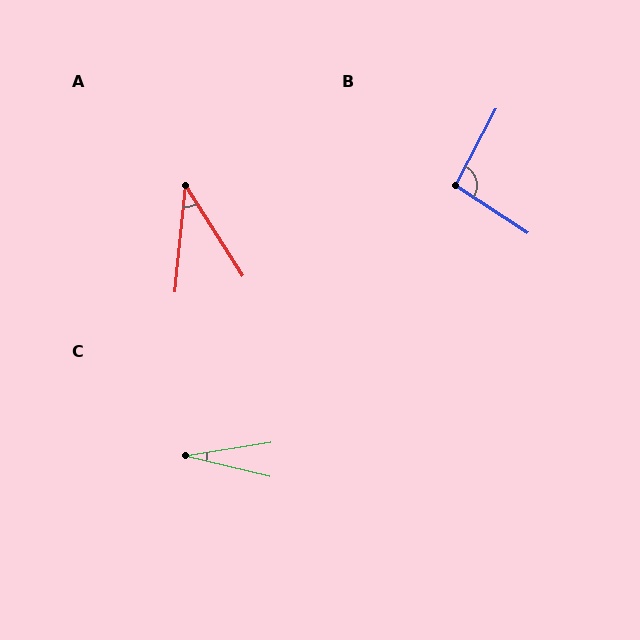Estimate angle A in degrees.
Approximately 38 degrees.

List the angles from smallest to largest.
C (23°), A (38°), B (95°).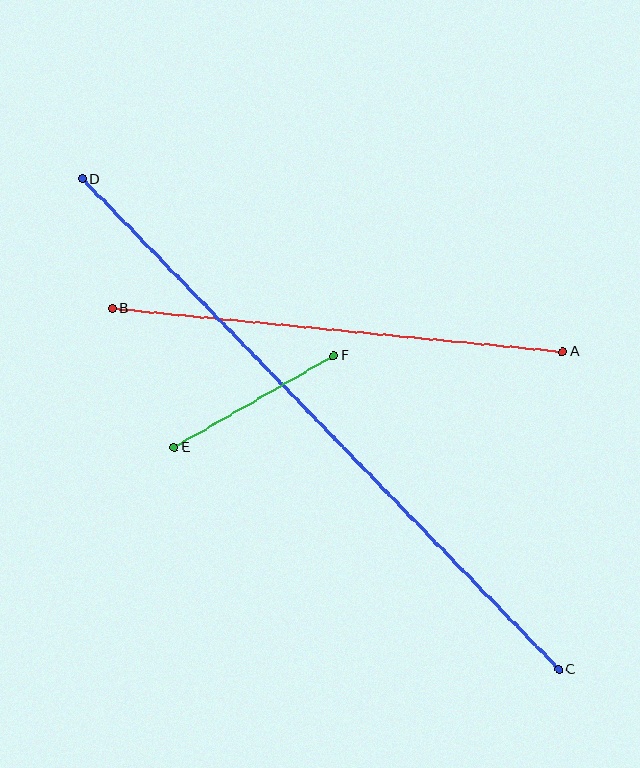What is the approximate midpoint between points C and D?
The midpoint is at approximately (320, 424) pixels.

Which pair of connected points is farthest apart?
Points C and D are farthest apart.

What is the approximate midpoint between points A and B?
The midpoint is at approximately (337, 330) pixels.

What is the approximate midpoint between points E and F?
The midpoint is at approximately (254, 401) pixels.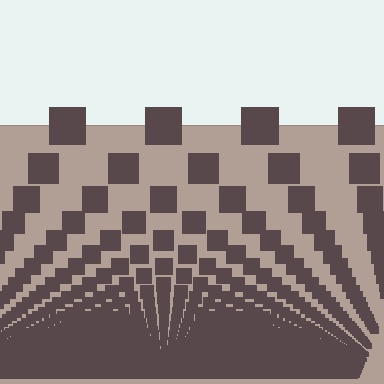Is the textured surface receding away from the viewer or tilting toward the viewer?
The surface appears to tilt toward the viewer. Texture elements get larger and sparser toward the top.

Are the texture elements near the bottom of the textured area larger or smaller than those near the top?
Smaller. The gradient is inverted — elements near the bottom are smaller and denser.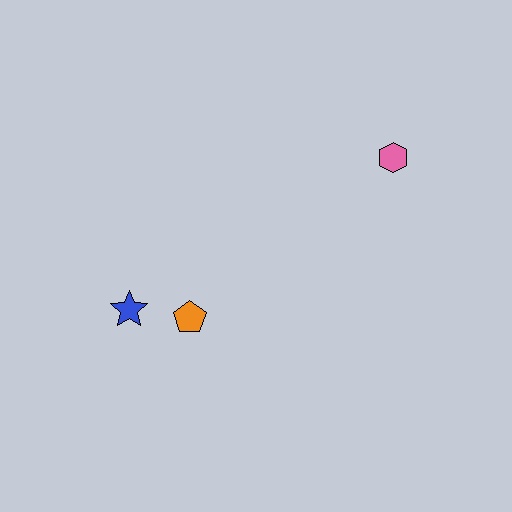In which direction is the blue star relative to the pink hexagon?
The blue star is to the left of the pink hexagon.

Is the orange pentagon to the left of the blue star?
No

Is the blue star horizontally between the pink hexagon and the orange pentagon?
No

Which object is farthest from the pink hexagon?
The blue star is farthest from the pink hexagon.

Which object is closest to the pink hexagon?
The orange pentagon is closest to the pink hexagon.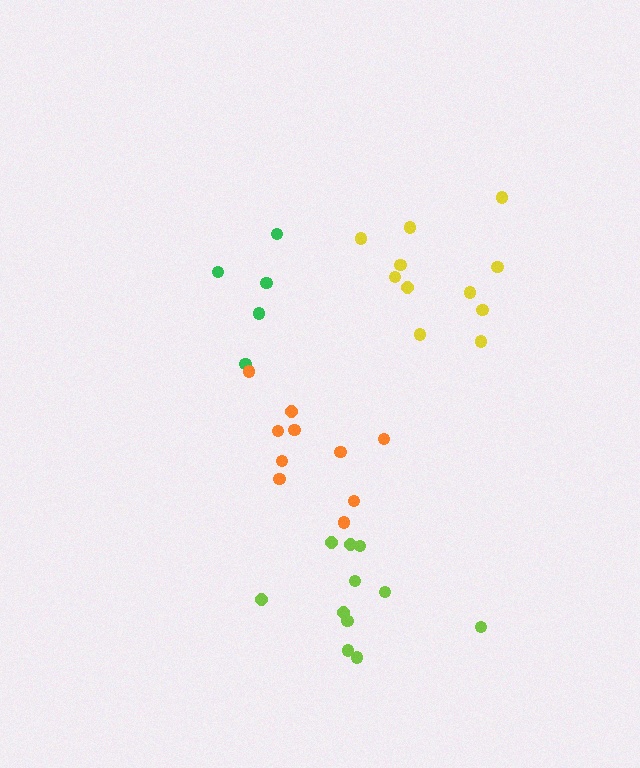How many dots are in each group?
Group 1: 11 dots, Group 2: 5 dots, Group 3: 11 dots, Group 4: 10 dots (37 total).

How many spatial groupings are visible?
There are 4 spatial groupings.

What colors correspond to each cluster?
The clusters are colored: lime, green, yellow, orange.